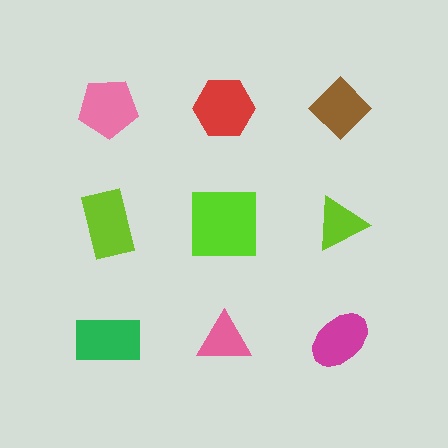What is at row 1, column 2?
A red hexagon.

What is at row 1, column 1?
A pink pentagon.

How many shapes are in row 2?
3 shapes.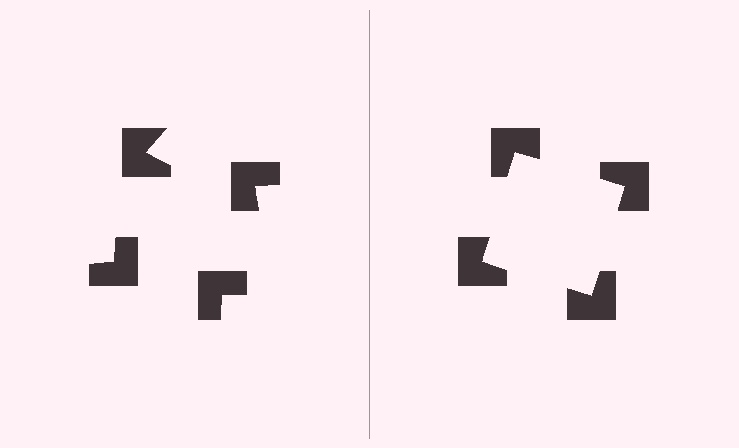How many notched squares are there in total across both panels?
8 — 4 on each side.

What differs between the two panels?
The notched squares are positioned identically on both sides; only the wedge orientations differ. On the right they align to a square; on the left they are misaligned.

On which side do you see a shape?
An illusory square appears on the right side. On the left side the wedge cuts are rotated, so no coherent shape forms.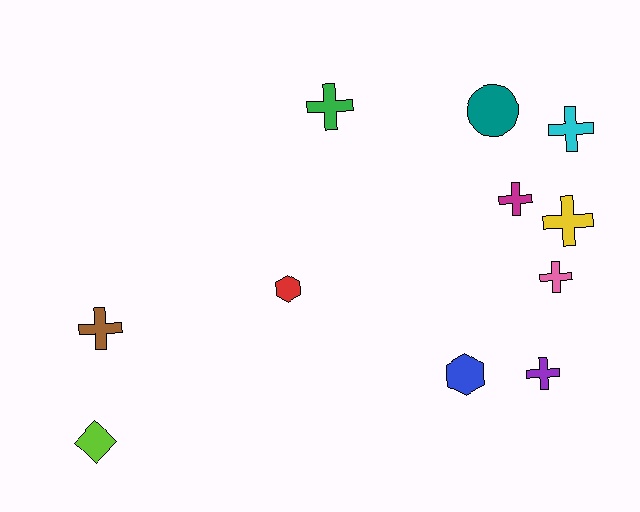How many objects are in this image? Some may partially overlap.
There are 11 objects.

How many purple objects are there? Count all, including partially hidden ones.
There is 1 purple object.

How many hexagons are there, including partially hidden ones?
There are 2 hexagons.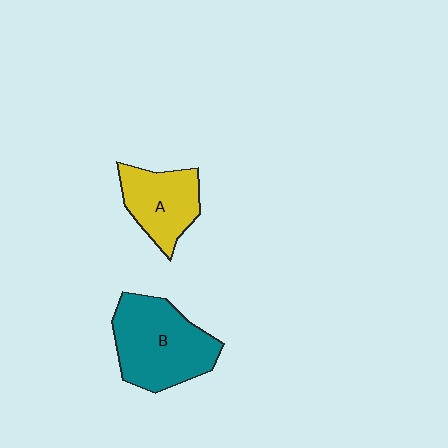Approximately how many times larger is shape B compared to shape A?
Approximately 1.5 times.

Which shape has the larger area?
Shape B (teal).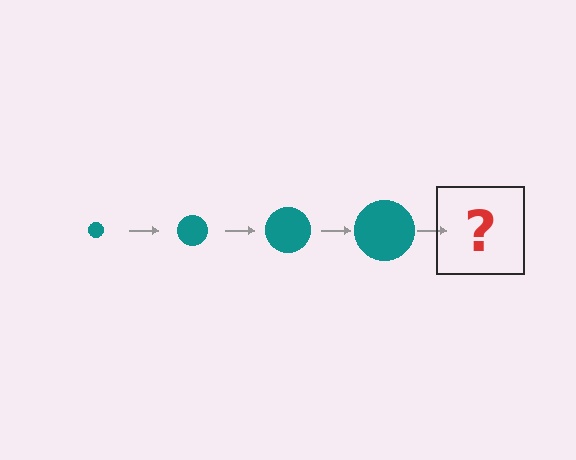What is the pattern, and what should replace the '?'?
The pattern is that the circle gets progressively larger each step. The '?' should be a teal circle, larger than the previous one.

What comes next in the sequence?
The next element should be a teal circle, larger than the previous one.